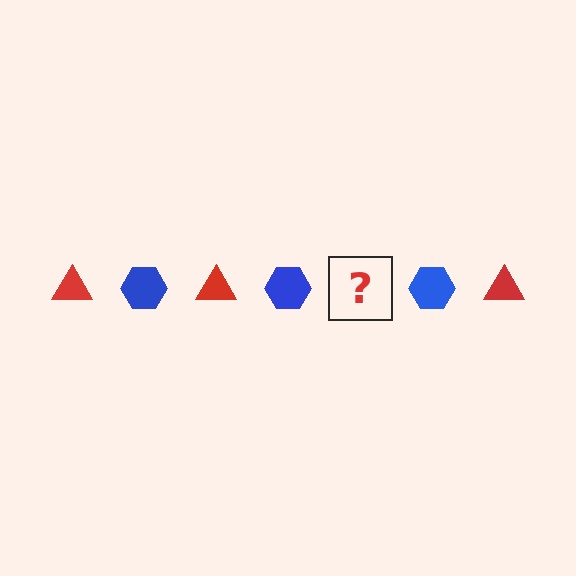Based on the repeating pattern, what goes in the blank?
The blank should be a red triangle.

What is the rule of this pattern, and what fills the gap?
The rule is that the pattern alternates between red triangle and blue hexagon. The gap should be filled with a red triangle.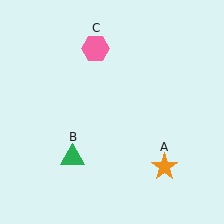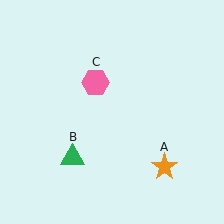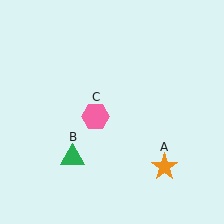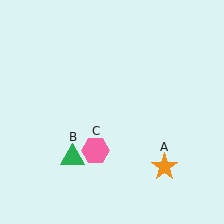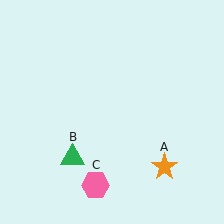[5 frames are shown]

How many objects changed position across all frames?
1 object changed position: pink hexagon (object C).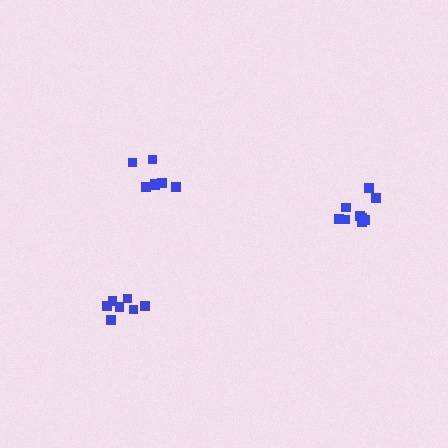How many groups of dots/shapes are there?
There are 3 groups.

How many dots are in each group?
Group 1: 7 dots, Group 2: 7 dots, Group 3: 9 dots (23 total).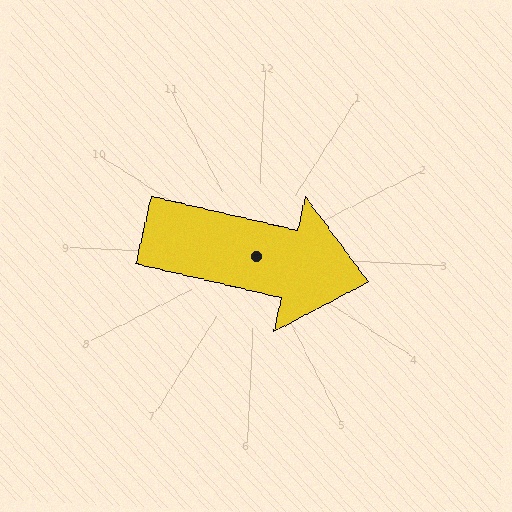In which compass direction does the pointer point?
East.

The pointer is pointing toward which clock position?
Roughly 3 o'clock.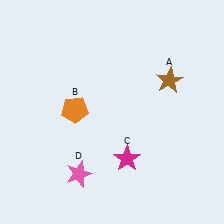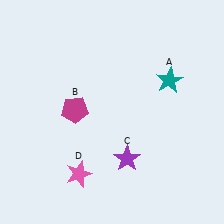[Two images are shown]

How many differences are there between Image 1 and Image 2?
There are 3 differences between the two images.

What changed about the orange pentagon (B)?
In Image 1, B is orange. In Image 2, it changed to magenta.